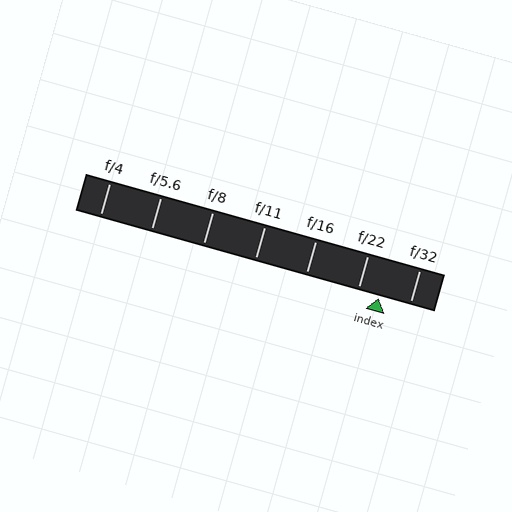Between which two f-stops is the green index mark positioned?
The index mark is between f/22 and f/32.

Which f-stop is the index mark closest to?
The index mark is closest to f/22.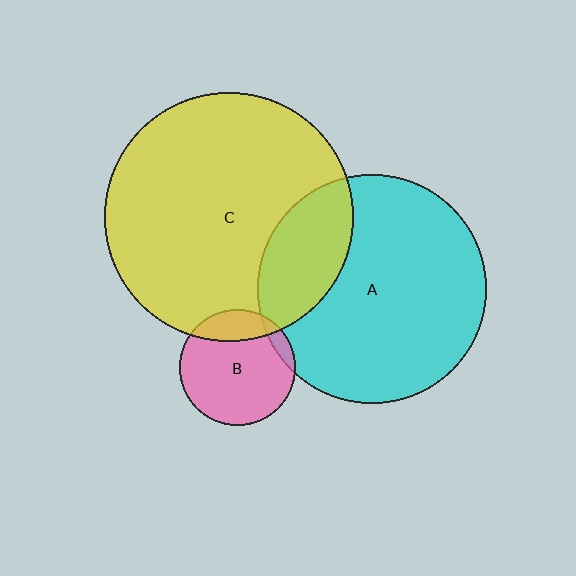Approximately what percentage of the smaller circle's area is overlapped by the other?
Approximately 5%.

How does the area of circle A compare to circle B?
Approximately 3.9 times.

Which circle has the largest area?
Circle C (yellow).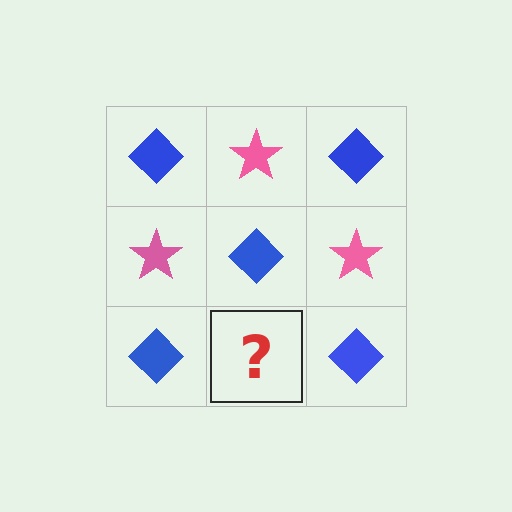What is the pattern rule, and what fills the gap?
The rule is that it alternates blue diamond and pink star in a checkerboard pattern. The gap should be filled with a pink star.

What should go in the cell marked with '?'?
The missing cell should contain a pink star.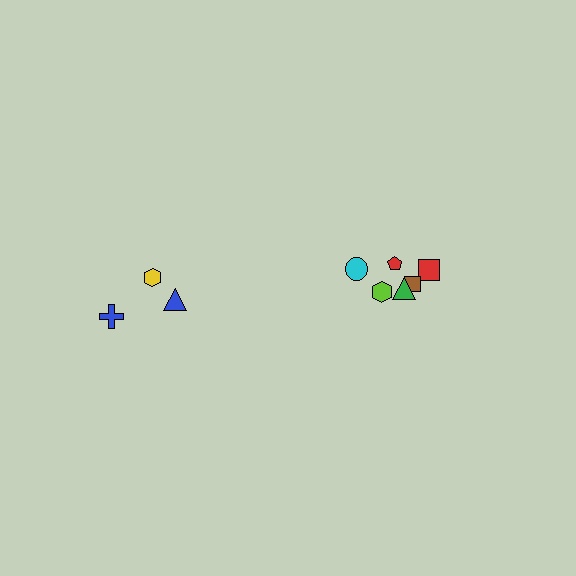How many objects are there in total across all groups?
There are 9 objects.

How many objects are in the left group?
There are 3 objects.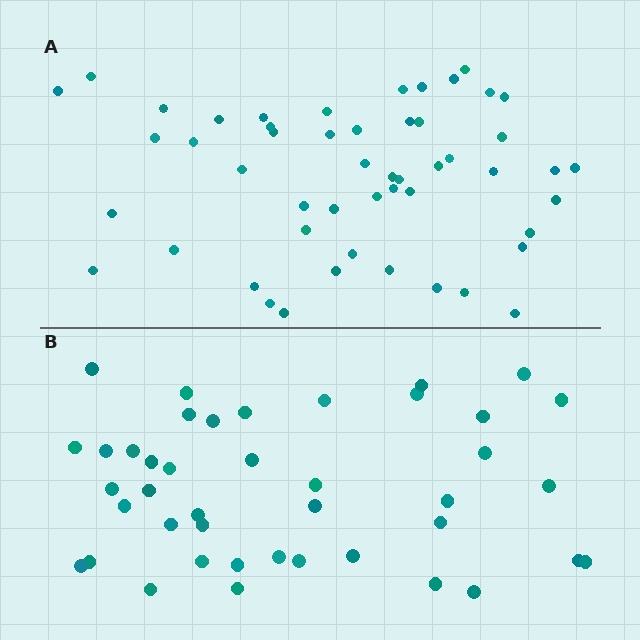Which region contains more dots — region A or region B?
Region A (the top region) has more dots.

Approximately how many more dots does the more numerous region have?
Region A has roughly 8 or so more dots than region B.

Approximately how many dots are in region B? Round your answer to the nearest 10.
About 40 dots. (The exact count is 42, which rounds to 40.)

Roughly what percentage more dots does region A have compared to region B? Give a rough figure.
About 20% more.